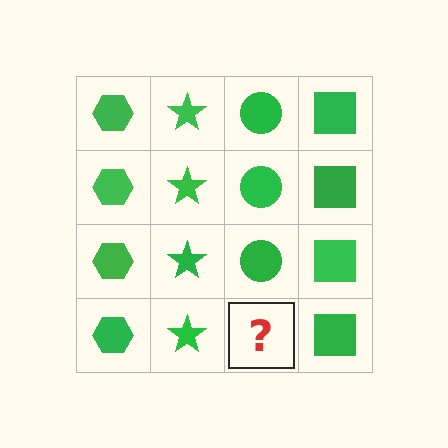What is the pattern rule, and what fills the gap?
The rule is that each column has a consistent shape. The gap should be filled with a green circle.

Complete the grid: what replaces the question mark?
The question mark should be replaced with a green circle.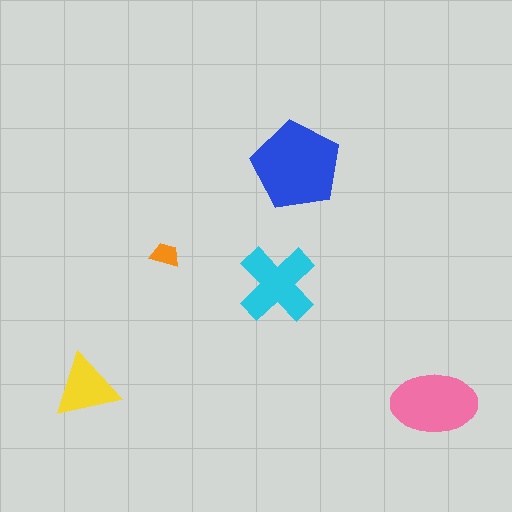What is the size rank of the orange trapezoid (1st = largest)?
5th.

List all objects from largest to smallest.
The blue pentagon, the pink ellipse, the cyan cross, the yellow triangle, the orange trapezoid.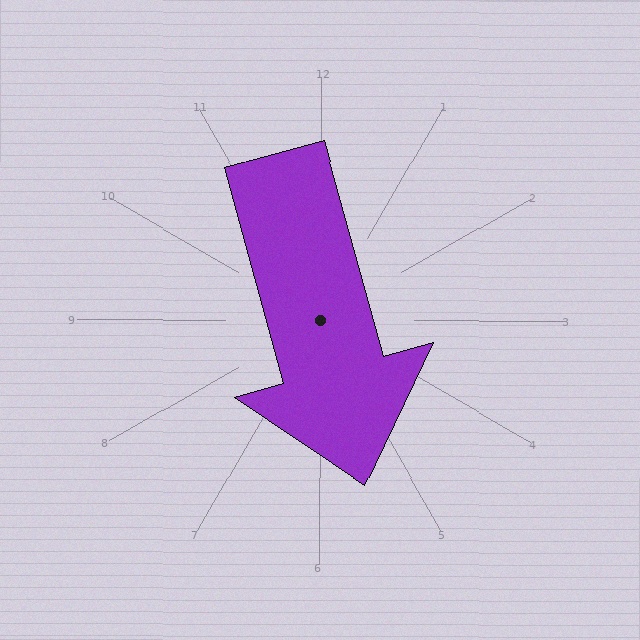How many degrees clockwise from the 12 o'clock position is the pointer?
Approximately 165 degrees.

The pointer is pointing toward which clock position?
Roughly 5 o'clock.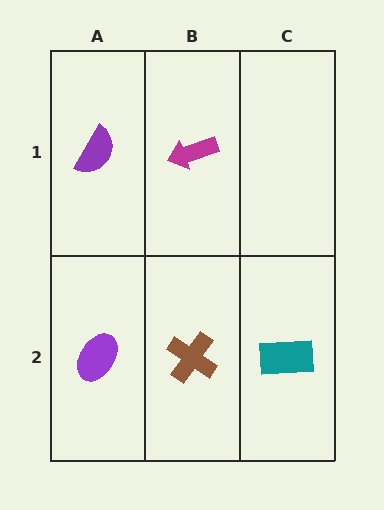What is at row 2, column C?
A teal rectangle.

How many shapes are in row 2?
3 shapes.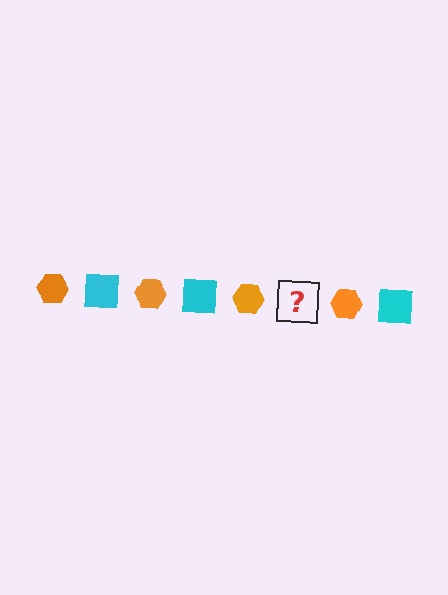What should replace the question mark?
The question mark should be replaced with a cyan square.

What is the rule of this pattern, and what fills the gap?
The rule is that the pattern alternates between orange hexagon and cyan square. The gap should be filled with a cyan square.